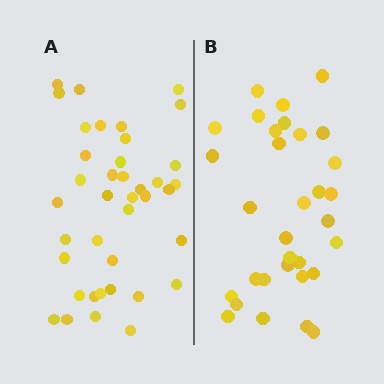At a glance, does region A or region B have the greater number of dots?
Region A (the left region) has more dots.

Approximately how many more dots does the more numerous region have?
Region A has roughly 8 or so more dots than region B.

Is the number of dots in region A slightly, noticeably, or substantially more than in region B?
Region A has only slightly more — the two regions are fairly close. The ratio is roughly 1.2 to 1.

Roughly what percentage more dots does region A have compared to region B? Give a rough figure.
About 20% more.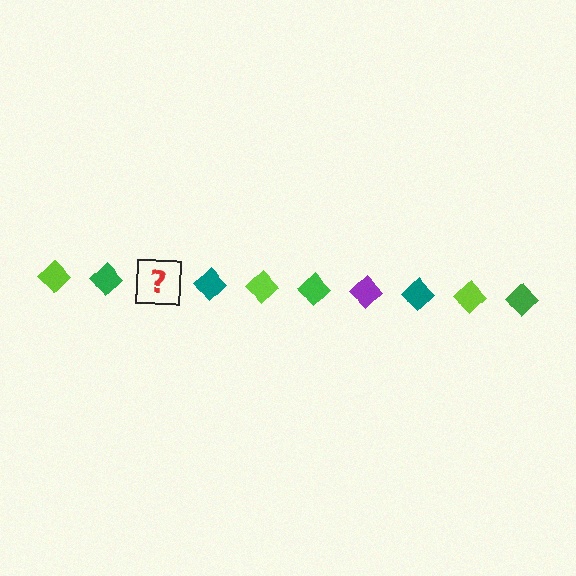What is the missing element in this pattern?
The missing element is a purple diamond.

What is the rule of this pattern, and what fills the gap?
The rule is that the pattern cycles through lime, green, purple, teal diamonds. The gap should be filled with a purple diamond.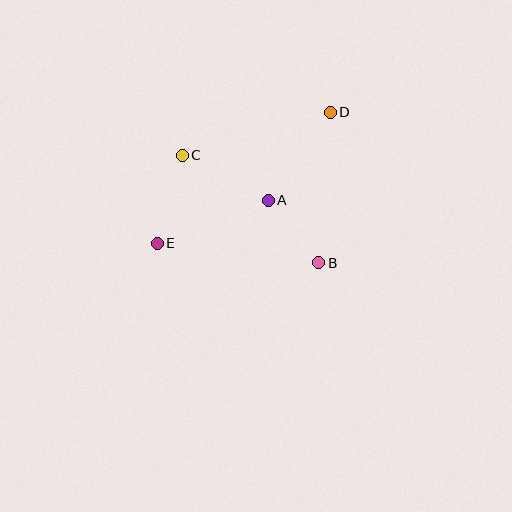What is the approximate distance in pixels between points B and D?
The distance between B and D is approximately 151 pixels.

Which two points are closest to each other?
Points A and B are closest to each other.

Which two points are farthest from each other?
Points D and E are farthest from each other.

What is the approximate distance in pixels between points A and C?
The distance between A and C is approximately 97 pixels.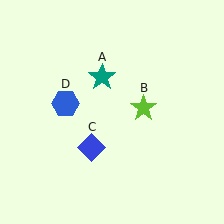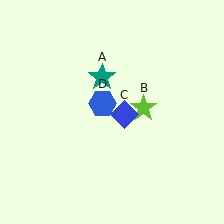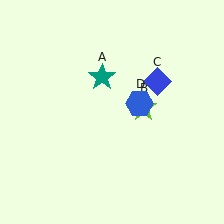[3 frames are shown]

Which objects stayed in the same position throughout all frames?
Teal star (object A) and lime star (object B) remained stationary.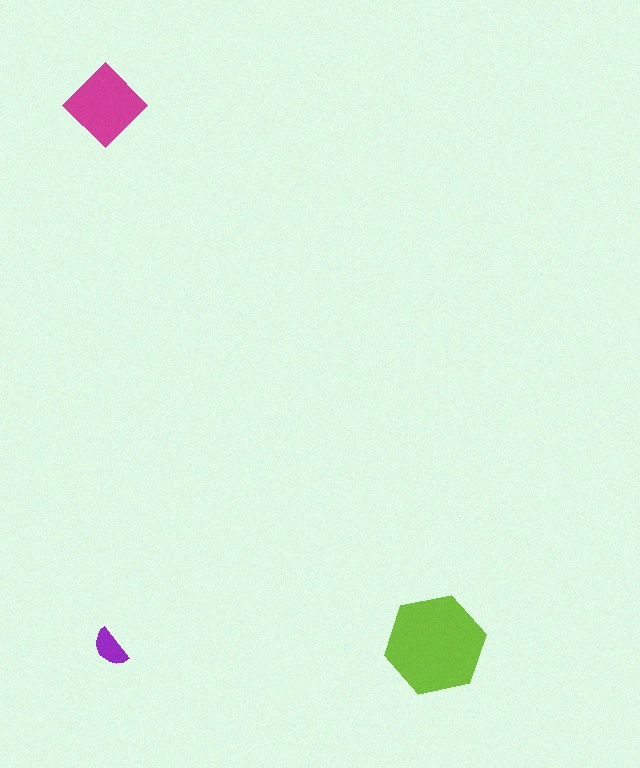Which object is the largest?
The lime hexagon.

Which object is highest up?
The magenta diamond is topmost.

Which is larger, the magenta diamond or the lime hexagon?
The lime hexagon.